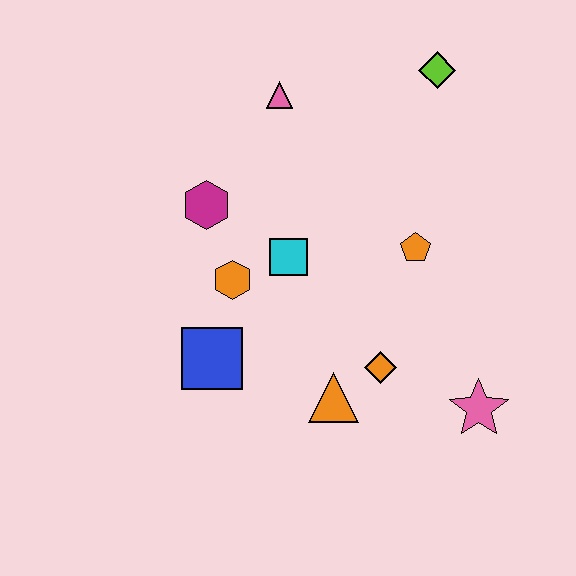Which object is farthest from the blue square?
The lime diamond is farthest from the blue square.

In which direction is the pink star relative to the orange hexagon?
The pink star is to the right of the orange hexagon.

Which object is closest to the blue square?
The orange hexagon is closest to the blue square.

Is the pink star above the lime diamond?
No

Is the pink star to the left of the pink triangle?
No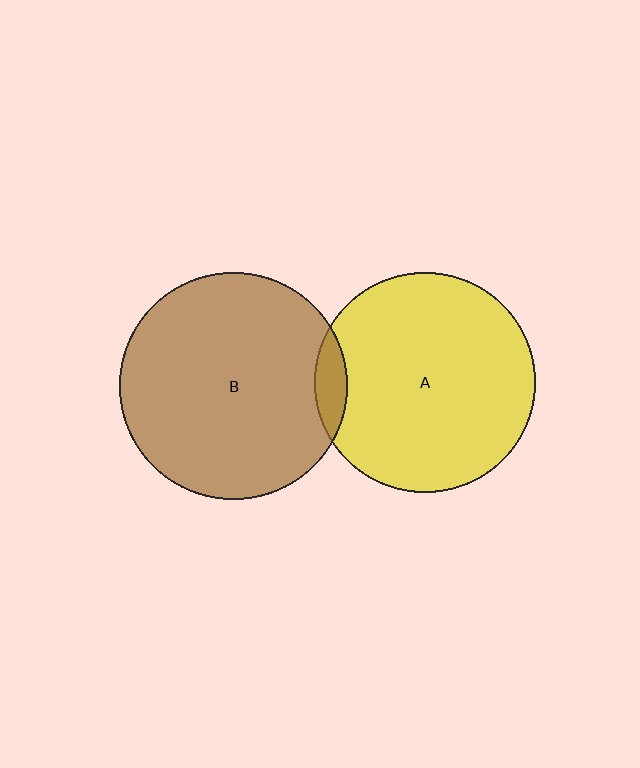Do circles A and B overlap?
Yes.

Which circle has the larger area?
Circle B (brown).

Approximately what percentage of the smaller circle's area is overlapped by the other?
Approximately 5%.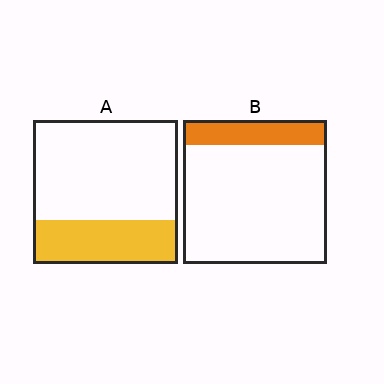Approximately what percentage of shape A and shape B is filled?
A is approximately 30% and B is approximately 15%.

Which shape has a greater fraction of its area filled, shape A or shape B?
Shape A.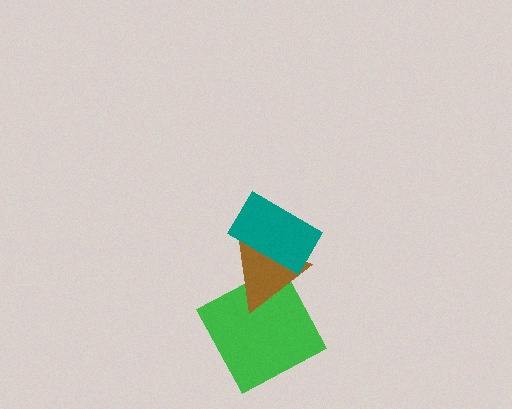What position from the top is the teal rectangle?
The teal rectangle is 1st from the top.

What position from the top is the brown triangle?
The brown triangle is 2nd from the top.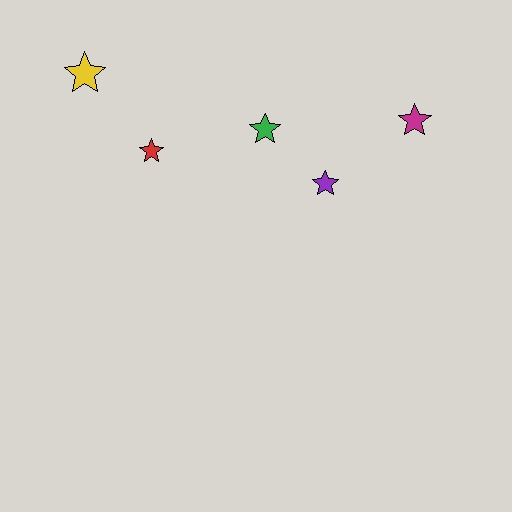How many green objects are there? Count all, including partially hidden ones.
There is 1 green object.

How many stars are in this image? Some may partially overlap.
There are 5 stars.